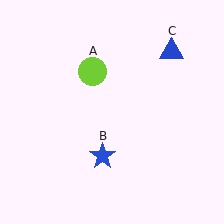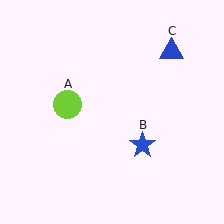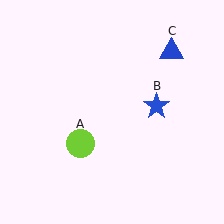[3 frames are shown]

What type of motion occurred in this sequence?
The lime circle (object A), blue star (object B) rotated counterclockwise around the center of the scene.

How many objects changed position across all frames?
2 objects changed position: lime circle (object A), blue star (object B).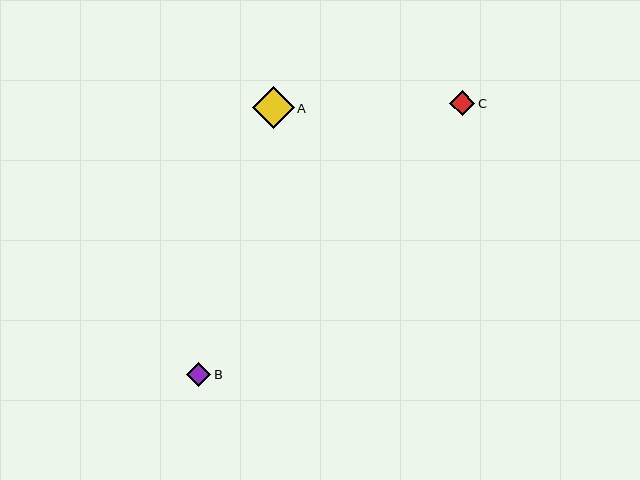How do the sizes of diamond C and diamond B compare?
Diamond C and diamond B are approximately the same size.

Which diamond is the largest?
Diamond A is the largest with a size of approximately 42 pixels.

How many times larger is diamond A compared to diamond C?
Diamond A is approximately 1.7 times the size of diamond C.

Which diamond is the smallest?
Diamond B is the smallest with a size of approximately 24 pixels.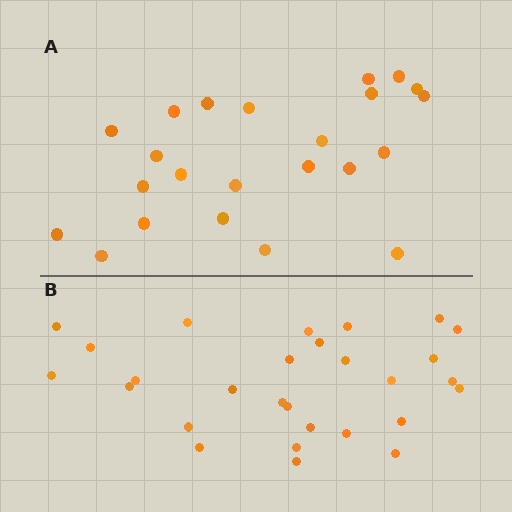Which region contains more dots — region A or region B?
Region B (the bottom region) has more dots.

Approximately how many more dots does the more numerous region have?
Region B has about 5 more dots than region A.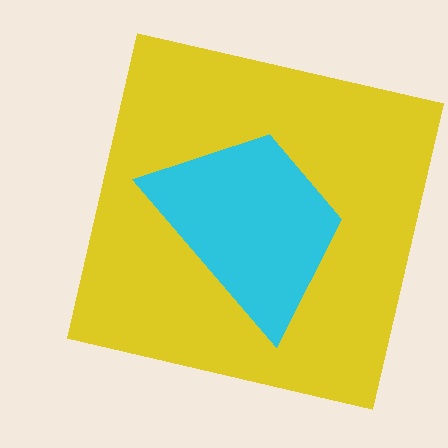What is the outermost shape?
The yellow square.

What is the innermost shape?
The cyan trapezoid.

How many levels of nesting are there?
2.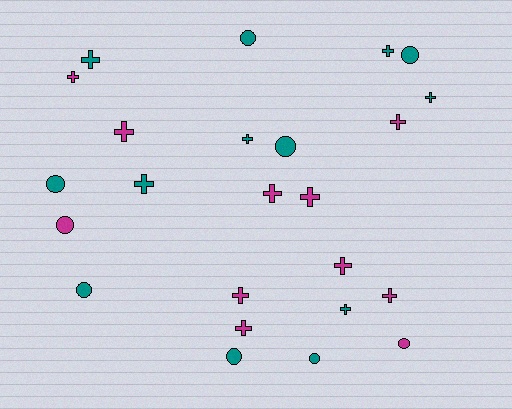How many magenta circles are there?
There are 2 magenta circles.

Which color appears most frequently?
Teal, with 13 objects.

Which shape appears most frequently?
Cross, with 15 objects.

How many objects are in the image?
There are 24 objects.